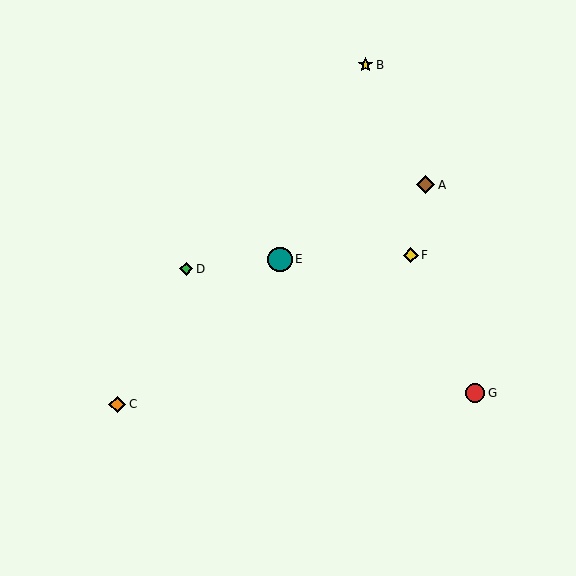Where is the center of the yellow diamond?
The center of the yellow diamond is at (411, 255).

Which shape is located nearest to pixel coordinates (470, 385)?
The red circle (labeled G) at (475, 393) is nearest to that location.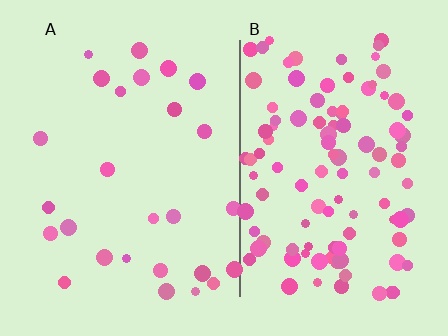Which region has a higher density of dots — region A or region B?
B (the right).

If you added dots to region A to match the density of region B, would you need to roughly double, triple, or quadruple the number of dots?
Approximately quadruple.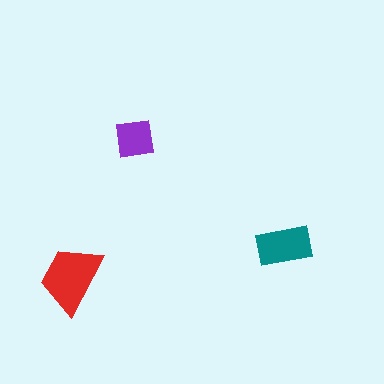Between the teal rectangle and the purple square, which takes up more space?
The teal rectangle.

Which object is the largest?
The red trapezoid.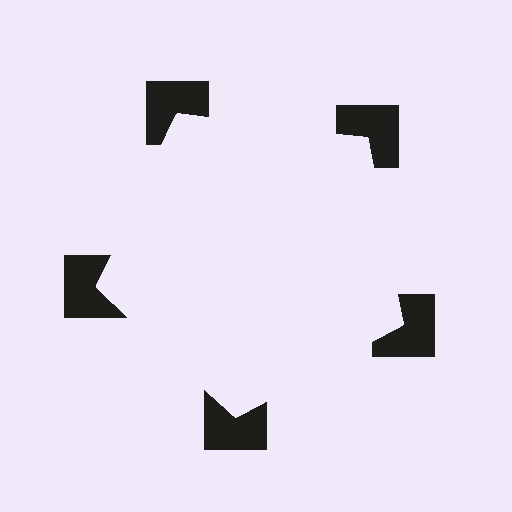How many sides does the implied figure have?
5 sides.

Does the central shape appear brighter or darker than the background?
It typically appears slightly brighter than the background, even though no actual brightness change is drawn.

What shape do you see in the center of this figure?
An illusory pentagon — its edges are inferred from the aligned wedge cuts in the notched squares, not physically drawn.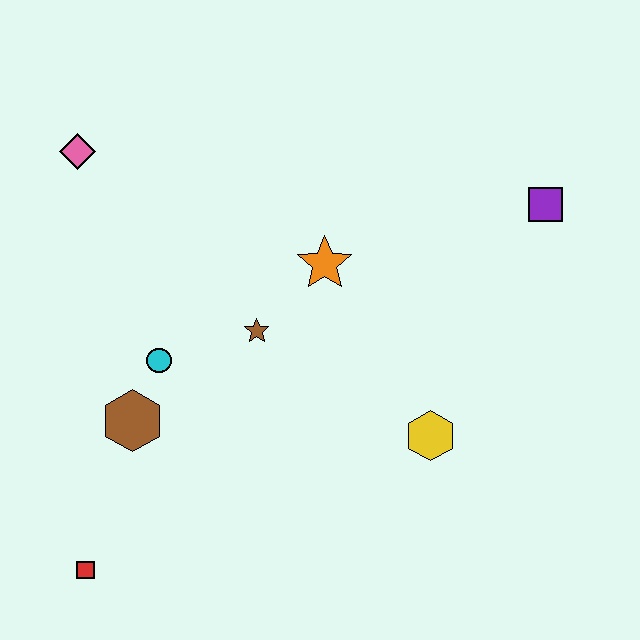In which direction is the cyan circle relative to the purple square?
The cyan circle is to the left of the purple square.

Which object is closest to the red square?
The brown hexagon is closest to the red square.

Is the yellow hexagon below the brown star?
Yes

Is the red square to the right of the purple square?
No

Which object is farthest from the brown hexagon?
The purple square is farthest from the brown hexagon.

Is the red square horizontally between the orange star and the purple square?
No